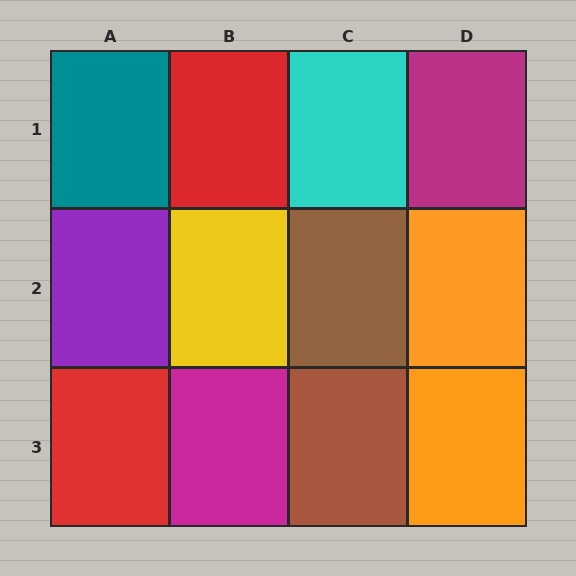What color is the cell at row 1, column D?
Magenta.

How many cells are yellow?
1 cell is yellow.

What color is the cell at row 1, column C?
Cyan.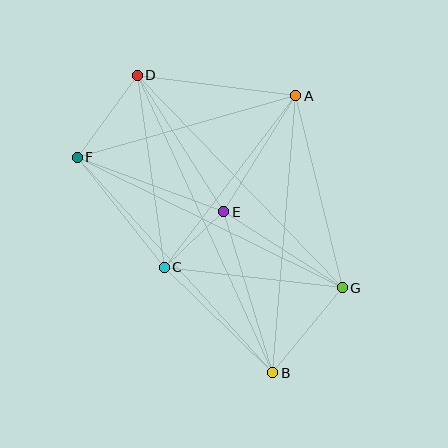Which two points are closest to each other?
Points C and E are closest to each other.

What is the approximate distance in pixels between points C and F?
The distance between C and F is approximately 140 pixels.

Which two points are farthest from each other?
Points B and D are farthest from each other.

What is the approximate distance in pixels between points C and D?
The distance between C and D is approximately 194 pixels.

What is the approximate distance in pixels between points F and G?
The distance between F and G is approximately 296 pixels.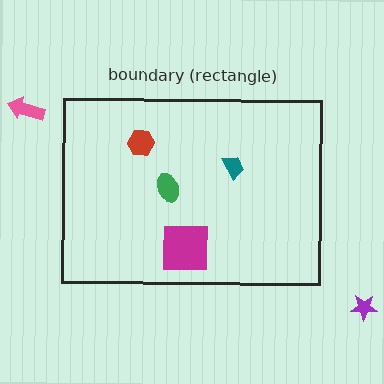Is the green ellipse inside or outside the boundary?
Inside.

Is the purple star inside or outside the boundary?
Outside.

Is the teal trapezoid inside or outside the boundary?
Inside.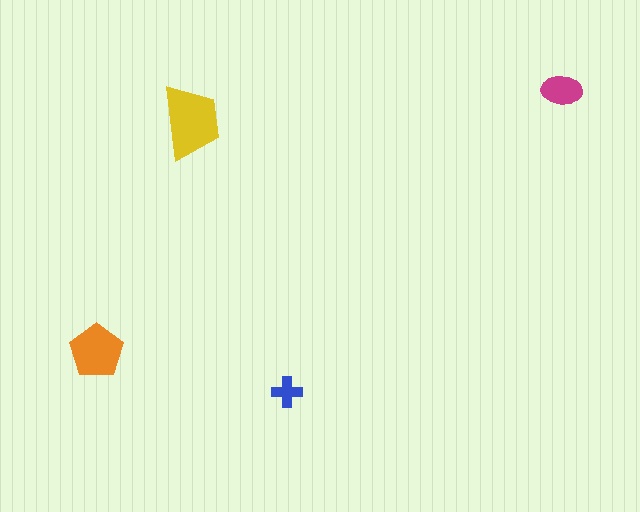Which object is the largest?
The yellow trapezoid.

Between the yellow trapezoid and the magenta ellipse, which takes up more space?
The yellow trapezoid.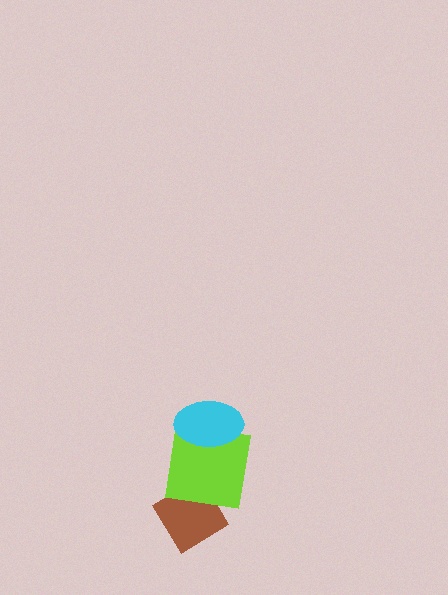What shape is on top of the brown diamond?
The lime square is on top of the brown diamond.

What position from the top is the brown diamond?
The brown diamond is 3rd from the top.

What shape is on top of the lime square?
The cyan ellipse is on top of the lime square.